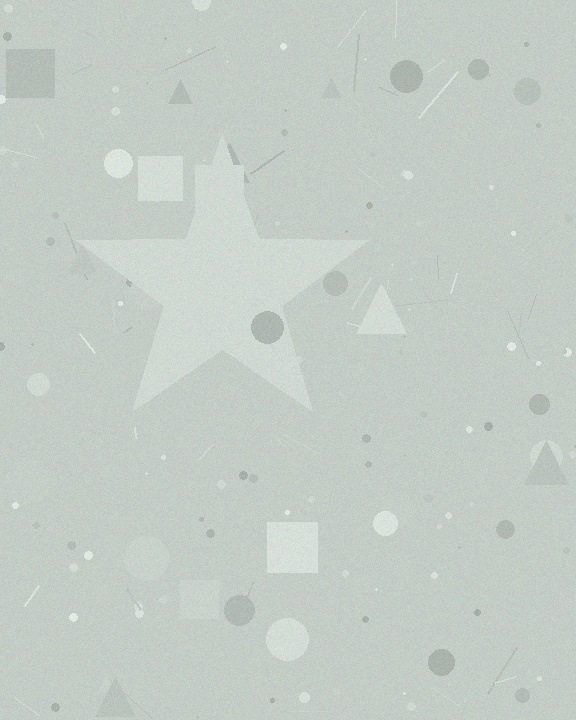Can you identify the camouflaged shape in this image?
The camouflaged shape is a star.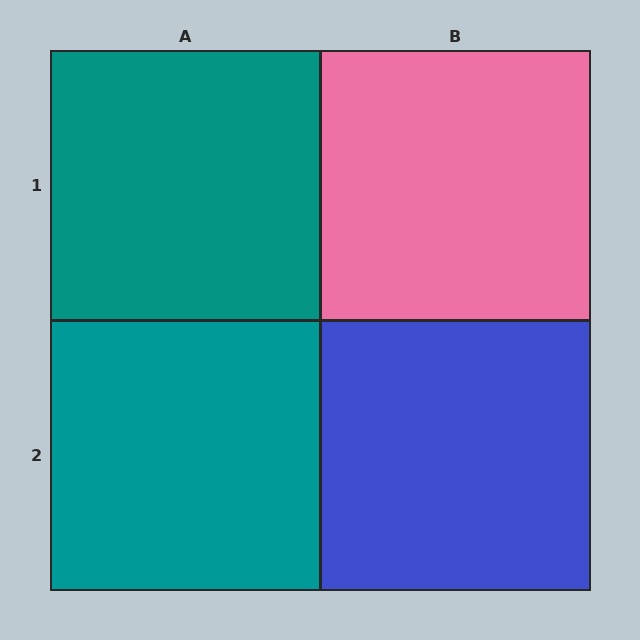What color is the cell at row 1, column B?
Pink.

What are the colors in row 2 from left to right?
Teal, blue.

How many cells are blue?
1 cell is blue.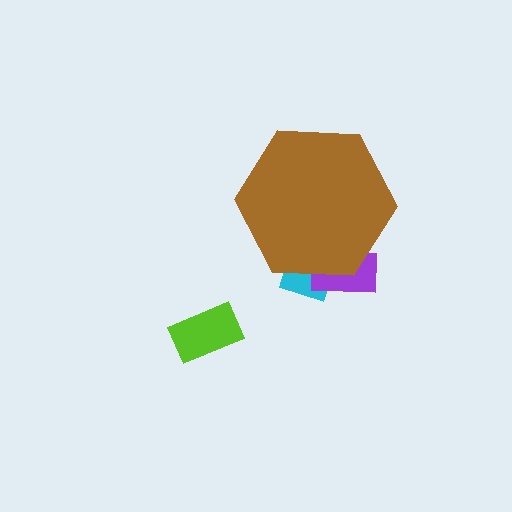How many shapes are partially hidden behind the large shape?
2 shapes are partially hidden.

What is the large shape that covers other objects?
A brown hexagon.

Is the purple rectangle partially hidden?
Yes, the purple rectangle is partially hidden behind the brown hexagon.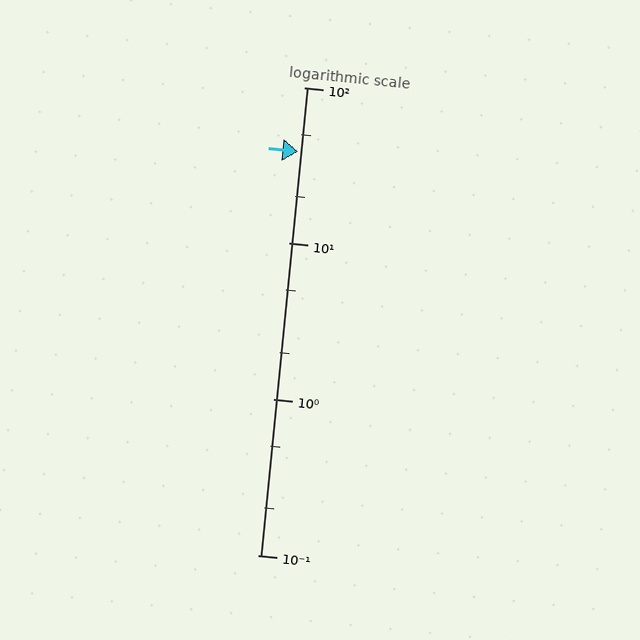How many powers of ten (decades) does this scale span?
The scale spans 3 decades, from 0.1 to 100.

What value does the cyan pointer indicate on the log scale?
The pointer indicates approximately 39.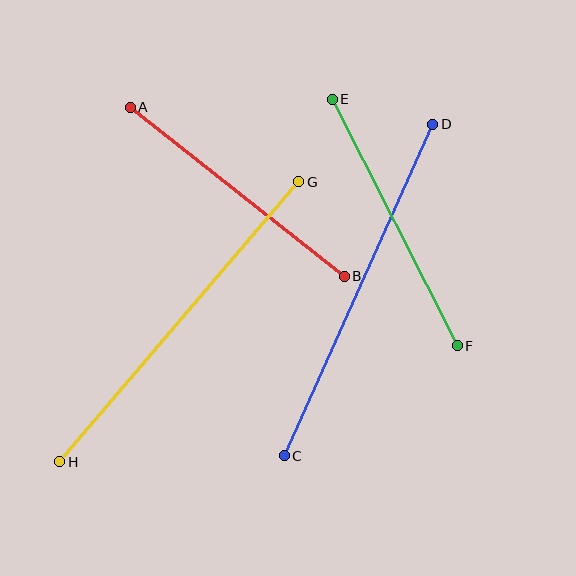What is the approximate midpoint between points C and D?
The midpoint is at approximately (358, 290) pixels.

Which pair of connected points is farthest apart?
Points G and H are farthest apart.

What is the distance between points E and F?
The distance is approximately 276 pixels.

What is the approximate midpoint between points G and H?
The midpoint is at approximately (179, 322) pixels.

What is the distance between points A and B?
The distance is approximately 273 pixels.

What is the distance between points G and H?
The distance is approximately 368 pixels.